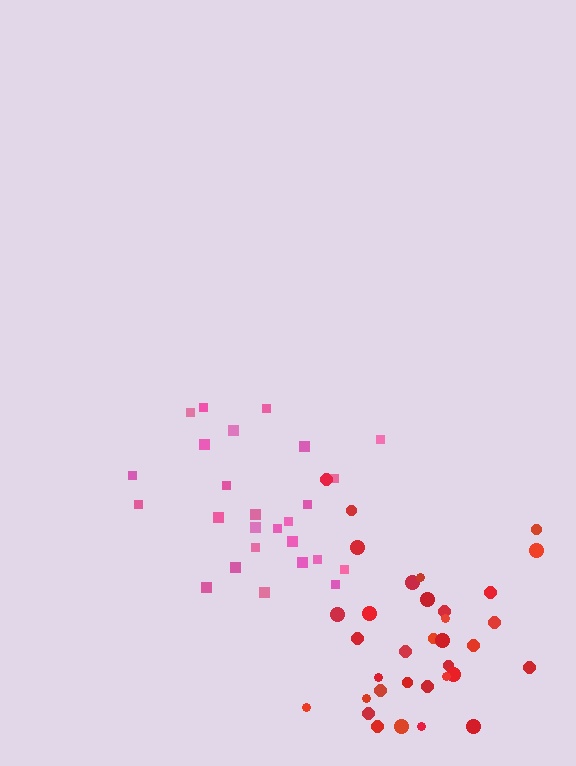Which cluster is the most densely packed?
Pink.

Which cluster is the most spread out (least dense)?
Red.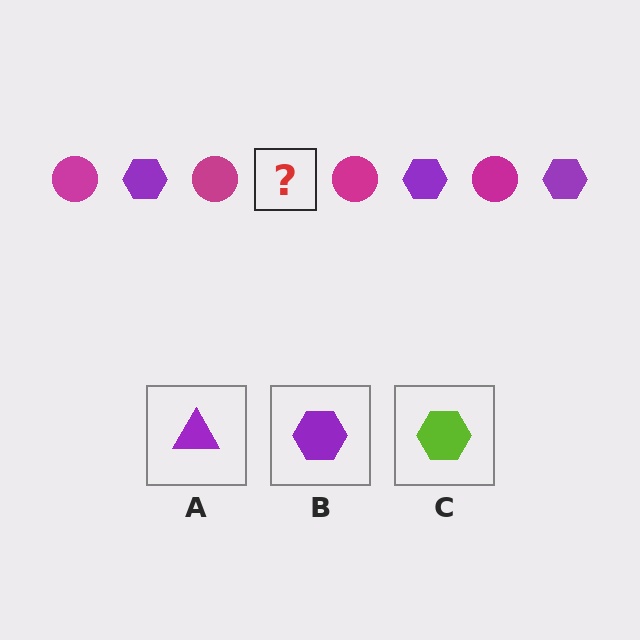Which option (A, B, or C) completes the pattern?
B.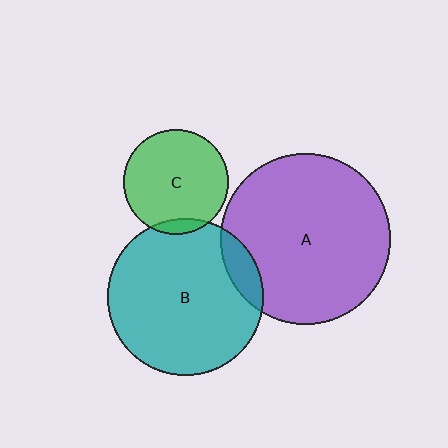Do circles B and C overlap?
Yes.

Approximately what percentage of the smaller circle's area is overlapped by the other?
Approximately 5%.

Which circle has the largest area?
Circle A (purple).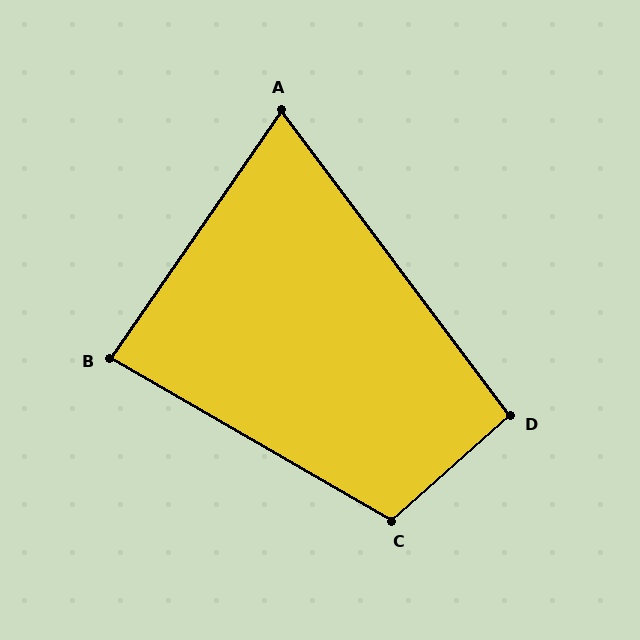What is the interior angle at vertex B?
Approximately 85 degrees (approximately right).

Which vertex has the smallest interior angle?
A, at approximately 72 degrees.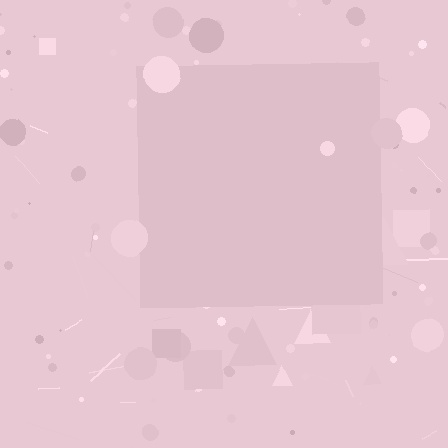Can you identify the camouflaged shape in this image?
The camouflaged shape is a square.